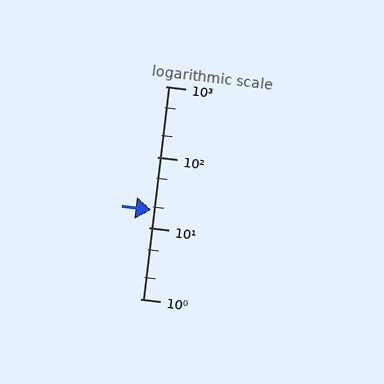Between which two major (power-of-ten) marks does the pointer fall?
The pointer is between 10 and 100.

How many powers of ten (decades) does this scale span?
The scale spans 3 decades, from 1 to 1000.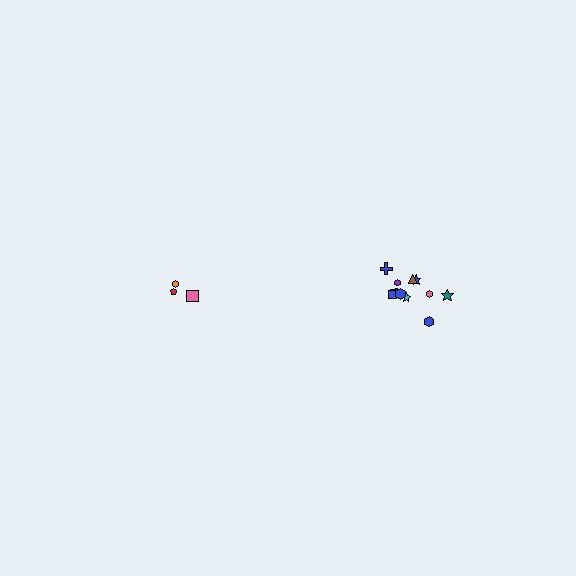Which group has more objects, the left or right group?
The right group.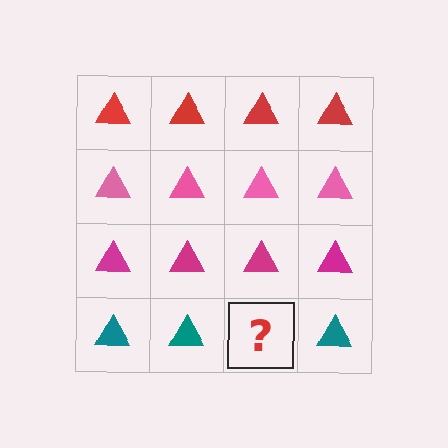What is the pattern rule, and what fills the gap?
The rule is that each row has a consistent color. The gap should be filled with a teal triangle.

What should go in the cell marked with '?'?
The missing cell should contain a teal triangle.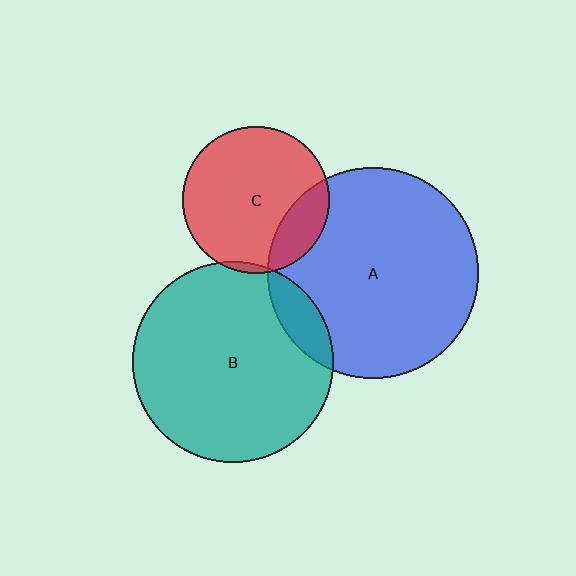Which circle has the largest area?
Circle A (blue).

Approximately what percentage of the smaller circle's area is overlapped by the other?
Approximately 5%.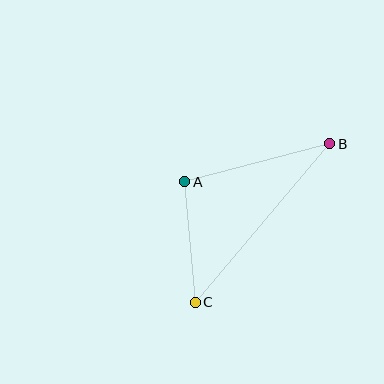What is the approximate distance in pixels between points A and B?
The distance between A and B is approximately 150 pixels.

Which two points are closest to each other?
Points A and C are closest to each other.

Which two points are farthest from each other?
Points B and C are farthest from each other.